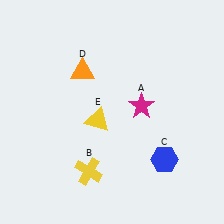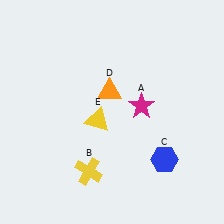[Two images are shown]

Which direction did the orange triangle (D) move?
The orange triangle (D) moved right.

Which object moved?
The orange triangle (D) moved right.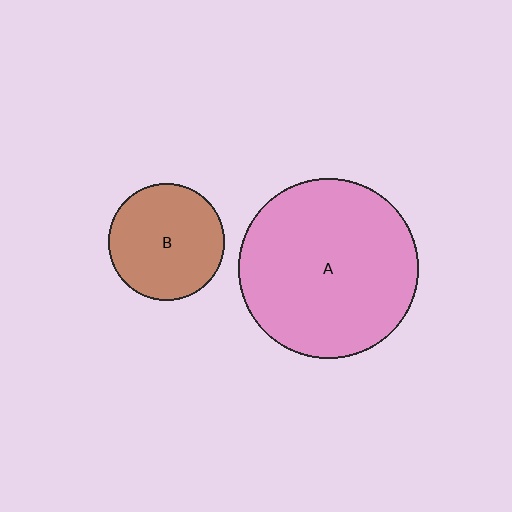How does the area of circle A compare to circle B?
Approximately 2.4 times.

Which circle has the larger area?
Circle A (pink).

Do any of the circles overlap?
No, none of the circles overlap.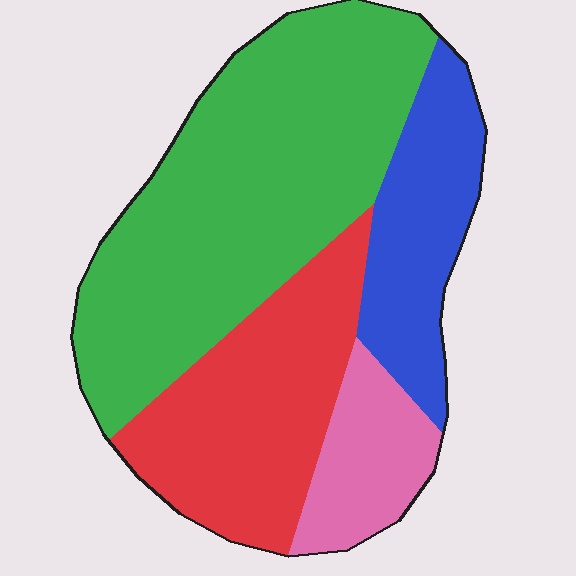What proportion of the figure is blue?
Blue covers 17% of the figure.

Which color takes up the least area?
Pink, at roughly 10%.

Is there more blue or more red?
Red.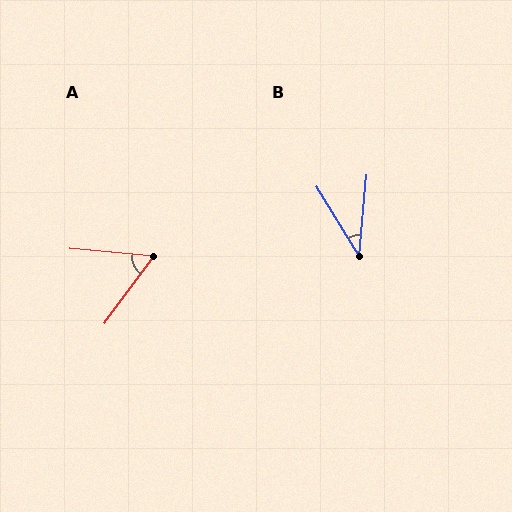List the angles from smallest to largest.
B (36°), A (59°).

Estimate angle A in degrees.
Approximately 59 degrees.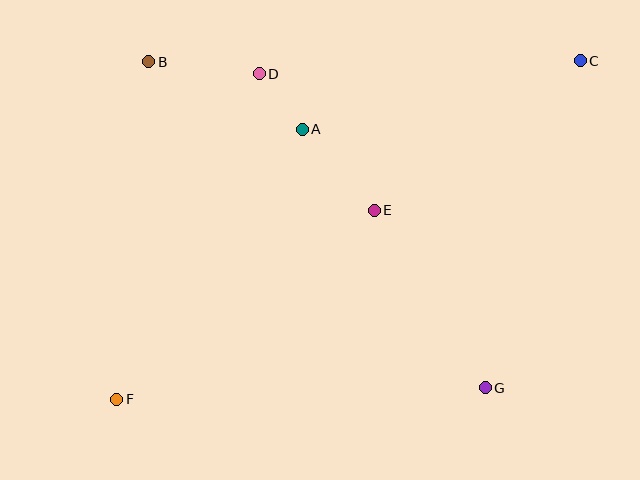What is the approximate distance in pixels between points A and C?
The distance between A and C is approximately 286 pixels.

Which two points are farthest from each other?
Points C and F are farthest from each other.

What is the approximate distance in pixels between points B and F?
The distance between B and F is approximately 339 pixels.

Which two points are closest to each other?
Points A and D are closest to each other.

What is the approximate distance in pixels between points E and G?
The distance between E and G is approximately 209 pixels.